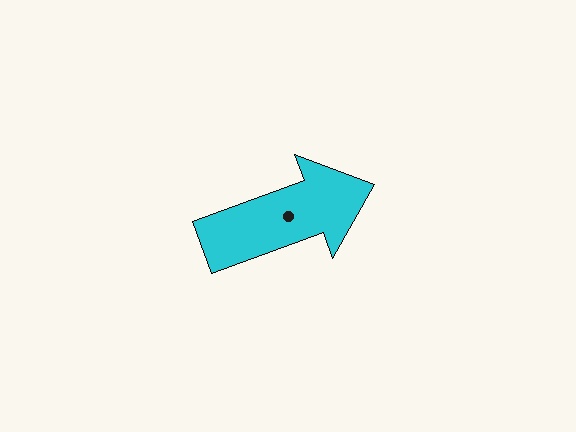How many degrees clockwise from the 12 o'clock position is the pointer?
Approximately 70 degrees.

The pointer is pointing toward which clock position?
Roughly 2 o'clock.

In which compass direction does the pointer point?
East.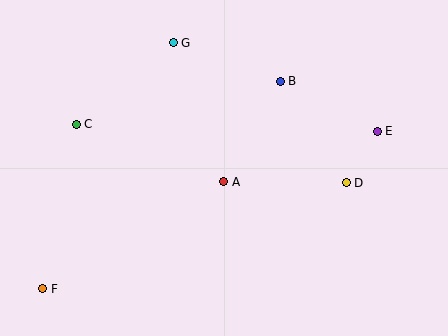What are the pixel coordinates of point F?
Point F is at (43, 289).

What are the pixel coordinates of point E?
Point E is at (377, 131).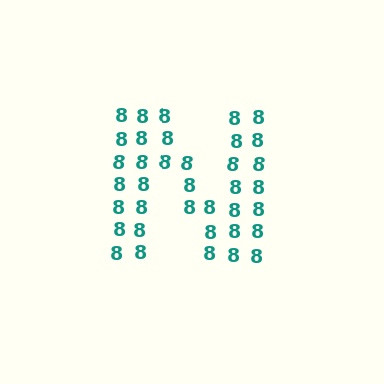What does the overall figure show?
The overall figure shows the letter N.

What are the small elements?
The small elements are digit 8's.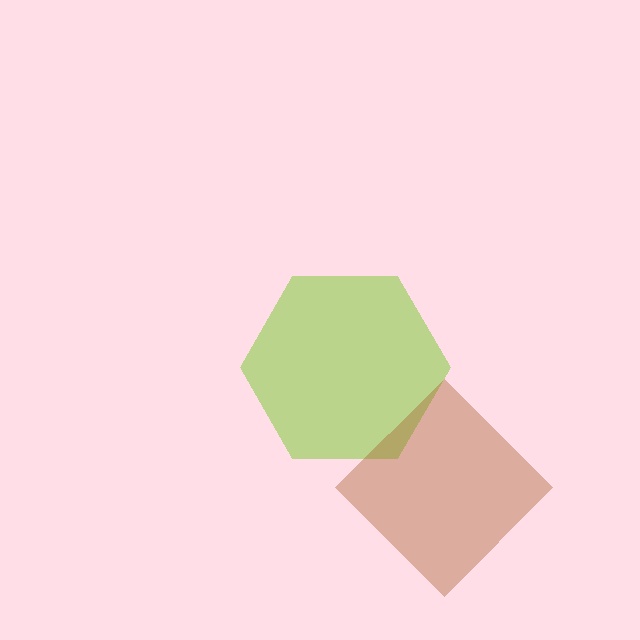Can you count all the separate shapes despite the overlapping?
Yes, there are 2 separate shapes.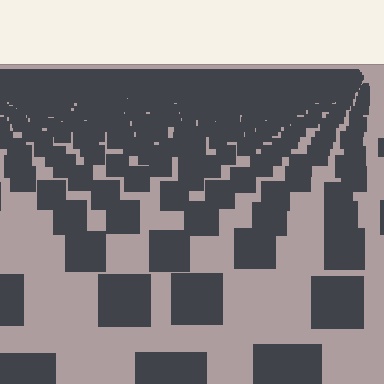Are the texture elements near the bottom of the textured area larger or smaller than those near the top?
Larger. Near the bottom, elements are closer to the viewer and appear at a bigger on-screen size.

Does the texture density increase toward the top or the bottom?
Density increases toward the top.